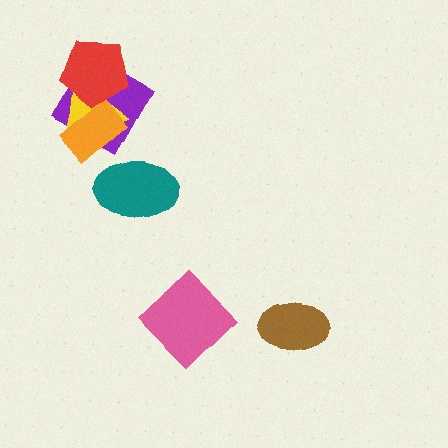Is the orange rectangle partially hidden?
Yes, it is partially covered by another shape.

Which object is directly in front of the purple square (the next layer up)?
The yellow triangle is directly in front of the purple square.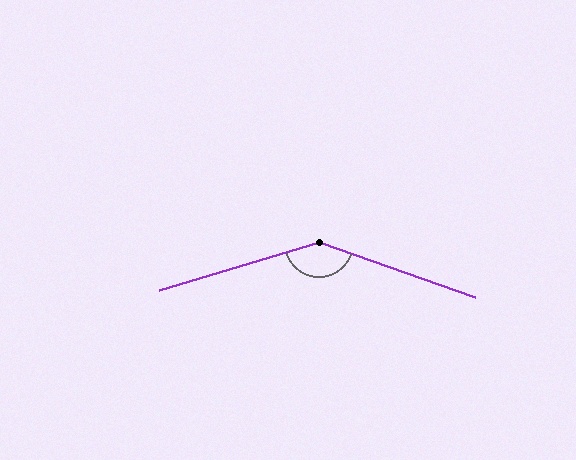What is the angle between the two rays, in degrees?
Approximately 144 degrees.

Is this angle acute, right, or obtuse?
It is obtuse.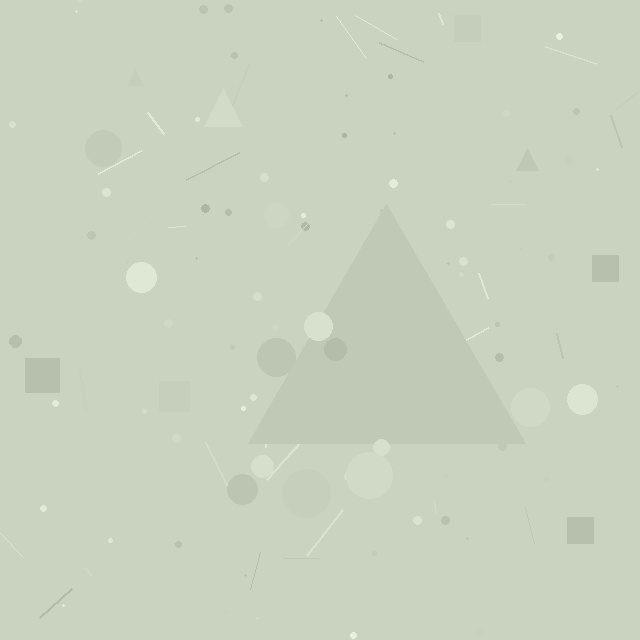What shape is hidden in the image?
A triangle is hidden in the image.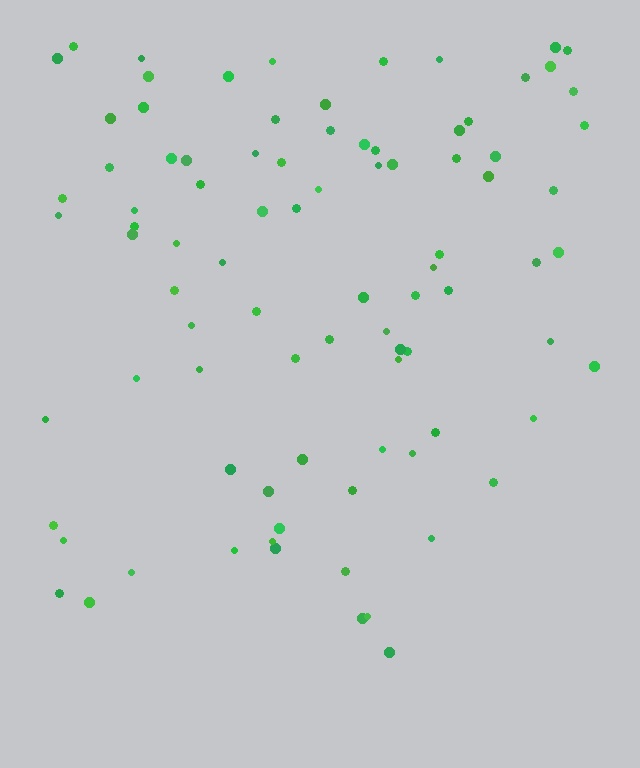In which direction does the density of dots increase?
From bottom to top, with the top side densest.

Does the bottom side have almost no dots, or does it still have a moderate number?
Still a moderate number, just noticeably fewer than the top.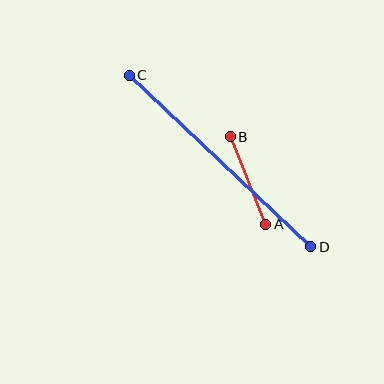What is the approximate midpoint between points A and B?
The midpoint is at approximately (248, 180) pixels.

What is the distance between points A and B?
The distance is approximately 95 pixels.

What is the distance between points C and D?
The distance is approximately 250 pixels.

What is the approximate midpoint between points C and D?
The midpoint is at approximately (220, 161) pixels.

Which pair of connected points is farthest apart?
Points C and D are farthest apart.